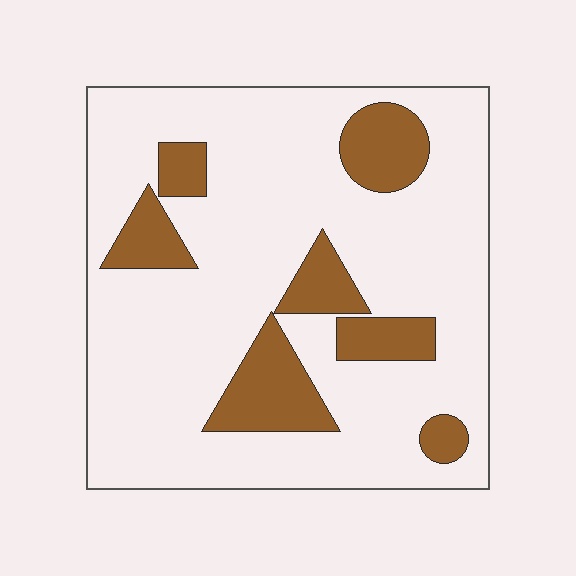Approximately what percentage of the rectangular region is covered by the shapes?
Approximately 20%.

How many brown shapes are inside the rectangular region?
7.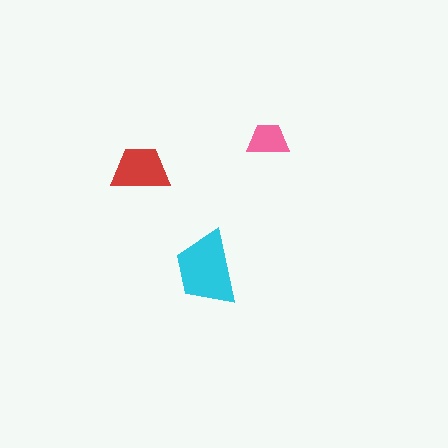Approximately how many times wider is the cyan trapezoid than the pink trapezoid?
About 2 times wider.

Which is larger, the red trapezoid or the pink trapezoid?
The red one.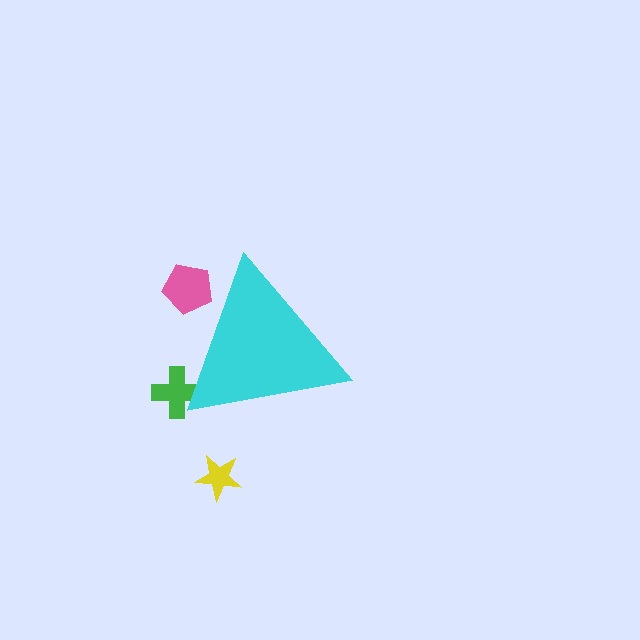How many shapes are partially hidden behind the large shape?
2 shapes are partially hidden.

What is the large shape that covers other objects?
A cyan triangle.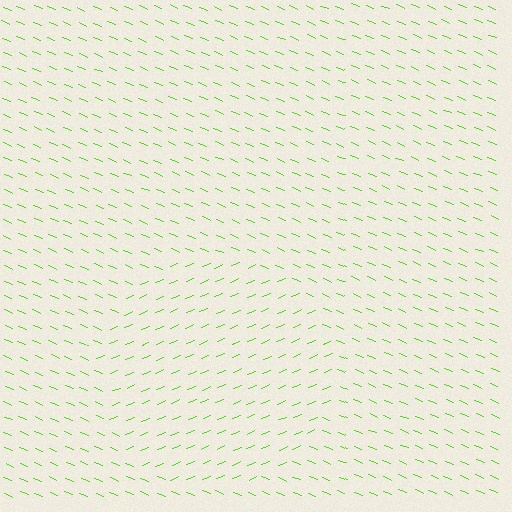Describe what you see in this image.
The image is filled with small lime line segments. A circle region in the image has lines oriented differently from the surrounding lines, creating a visible texture boundary.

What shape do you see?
I see a circle.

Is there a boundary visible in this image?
Yes, there is a texture boundary formed by a change in line orientation.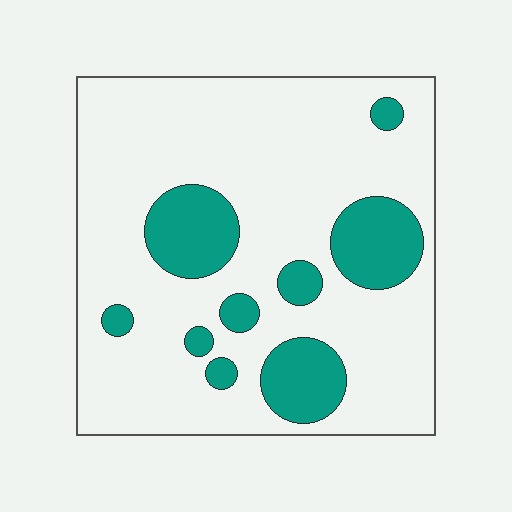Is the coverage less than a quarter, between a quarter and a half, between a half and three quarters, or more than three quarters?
Less than a quarter.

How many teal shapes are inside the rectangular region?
9.